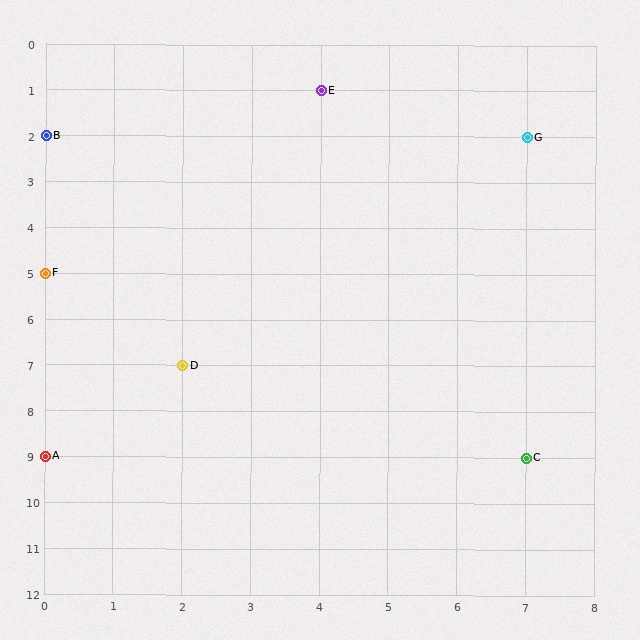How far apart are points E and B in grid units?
Points E and B are 4 columns and 1 row apart (about 4.1 grid units diagonally).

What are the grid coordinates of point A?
Point A is at grid coordinates (0, 9).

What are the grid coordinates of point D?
Point D is at grid coordinates (2, 7).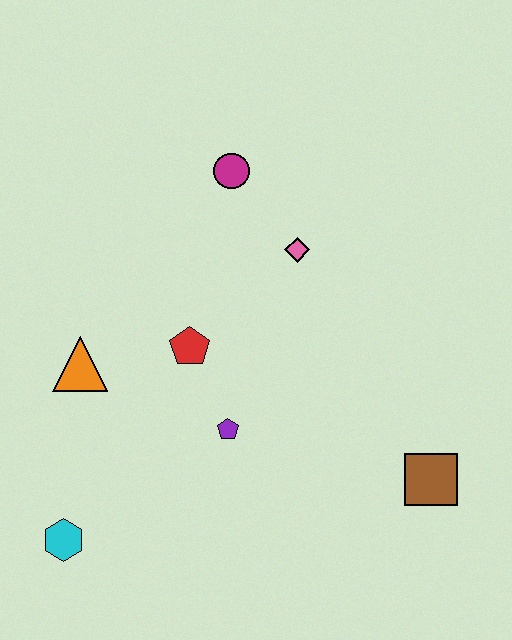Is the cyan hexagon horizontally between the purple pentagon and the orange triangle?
No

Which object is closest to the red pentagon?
The purple pentagon is closest to the red pentagon.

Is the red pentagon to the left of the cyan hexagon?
No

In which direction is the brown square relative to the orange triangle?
The brown square is to the right of the orange triangle.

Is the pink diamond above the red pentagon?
Yes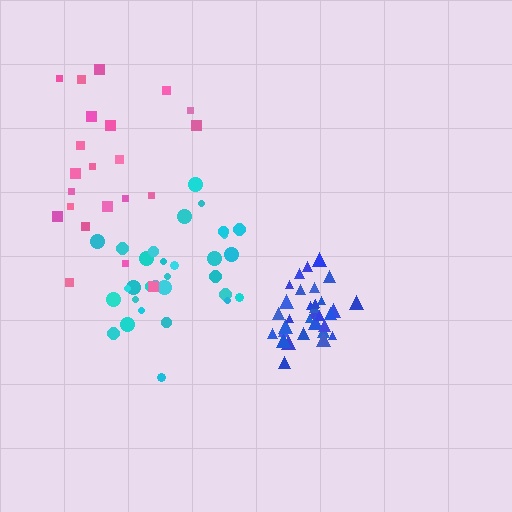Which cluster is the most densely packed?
Blue.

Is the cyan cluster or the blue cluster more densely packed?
Blue.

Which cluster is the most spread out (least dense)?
Pink.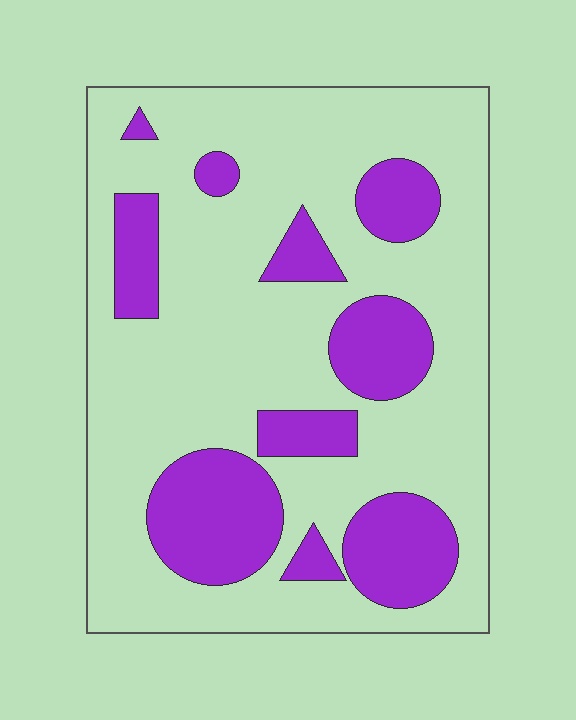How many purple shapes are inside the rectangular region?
10.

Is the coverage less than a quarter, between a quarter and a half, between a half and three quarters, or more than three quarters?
Between a quarter and a half.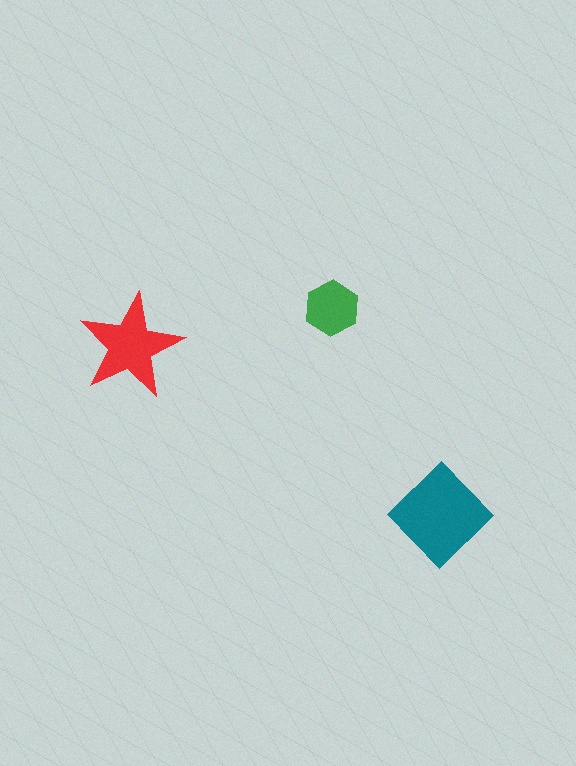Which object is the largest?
The teal diamond.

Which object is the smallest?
The green hexagon.